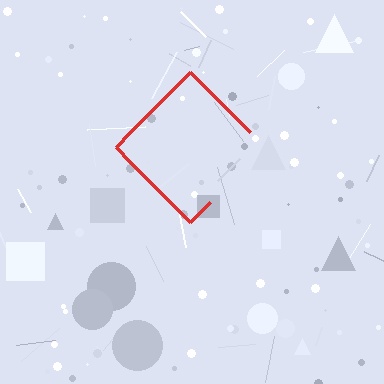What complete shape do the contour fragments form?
The contour fragments form a diamond.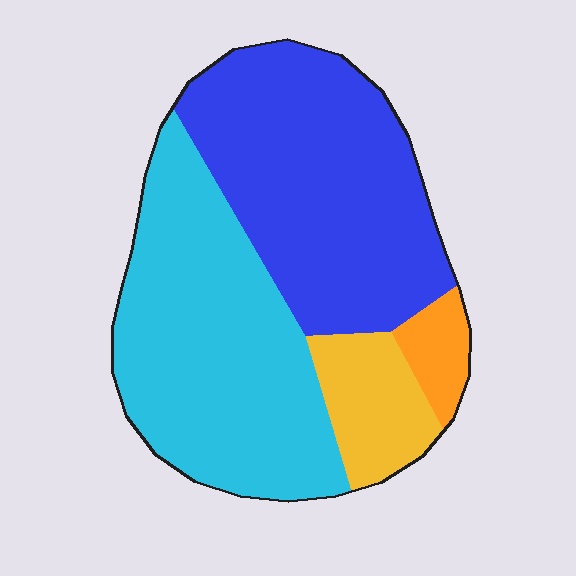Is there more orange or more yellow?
Yellow.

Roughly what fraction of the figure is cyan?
Cyan takes up between a quarter and a half of the figure.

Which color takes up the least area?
Orange, at roughly 5%.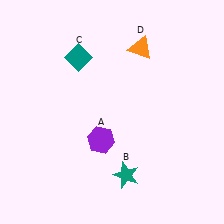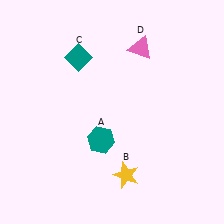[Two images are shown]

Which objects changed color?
A changed from purple to teal. B changed from teal to yellow. D changed from orange to pink.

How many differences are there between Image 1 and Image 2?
There are 3 differences between the two images.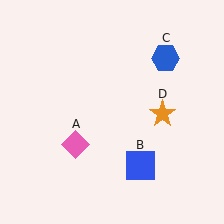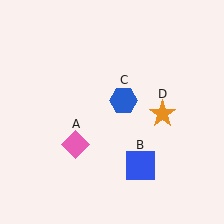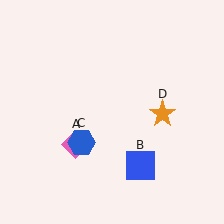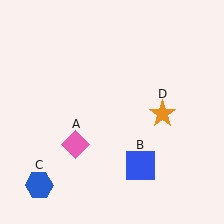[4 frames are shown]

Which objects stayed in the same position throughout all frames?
Pink diamond (object A) and blue square (object B) and orange star (object D) remained stationary.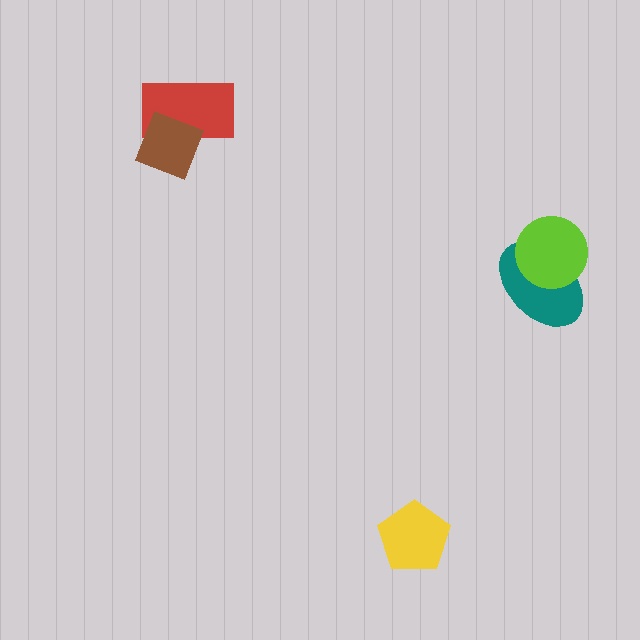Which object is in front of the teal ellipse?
The lime circle is in front of the teal ellipse.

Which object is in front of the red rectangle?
The brown diamond is in front of the red rectangle.